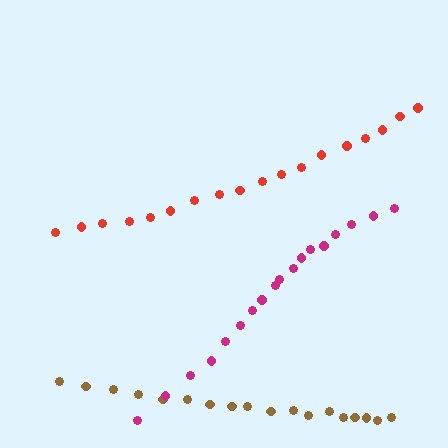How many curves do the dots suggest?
There are 3 distinct paths.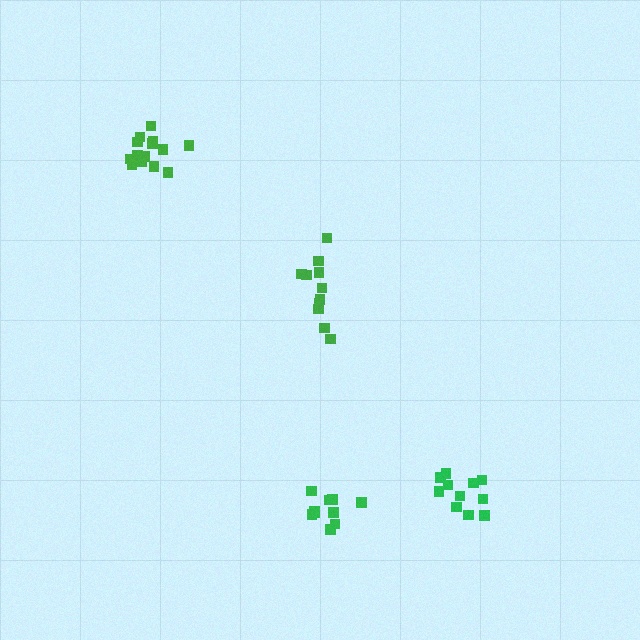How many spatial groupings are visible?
There are 4 spatial groupings.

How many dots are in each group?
Group 1: 11 dots, Group 2: 14 dots, Group 3: 10 dots, Group 4: 11 dots (46 total).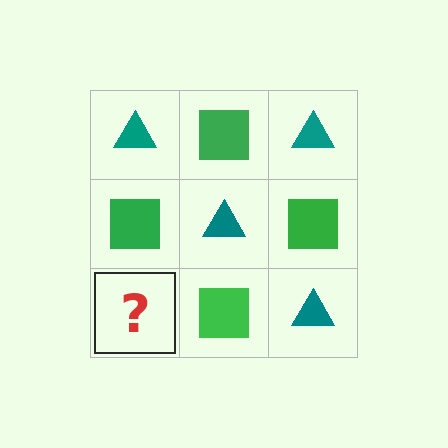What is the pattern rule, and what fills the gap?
The rule is that it alternates teal triangle and green square in a checkerboard pattern. The gap should be filled with a teal triangle.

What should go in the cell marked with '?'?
The missing cell should contain a teal triangle.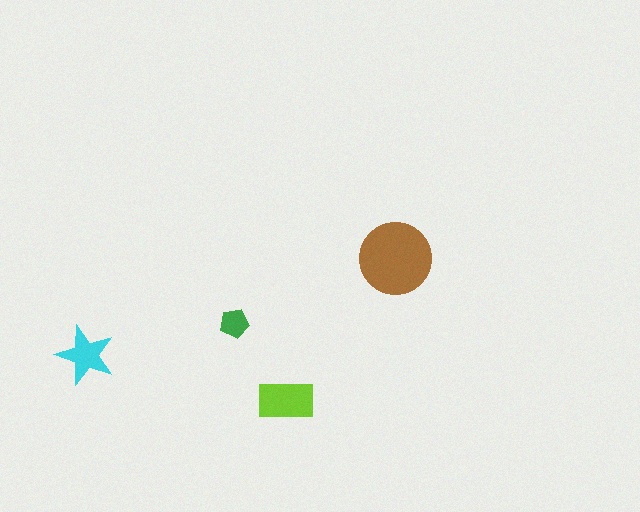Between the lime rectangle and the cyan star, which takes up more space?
The lime rectangle.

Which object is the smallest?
The green pentagon.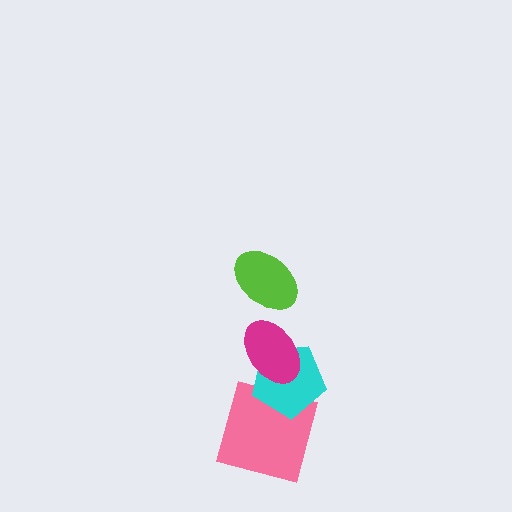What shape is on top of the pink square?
The cyan pentagon is on top of the pink square.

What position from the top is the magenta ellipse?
The magenta ellipse is 2nd from the top.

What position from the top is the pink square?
The pink square is 4th from the top.